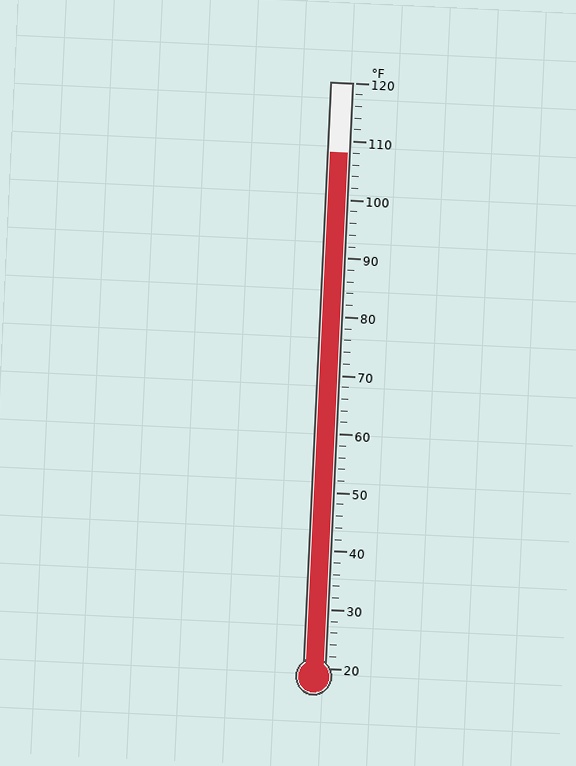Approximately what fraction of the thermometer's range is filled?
The thermometer is filled to approximately 90% of its range.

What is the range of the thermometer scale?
The thermometer scale ranges from 20°F to 120°F.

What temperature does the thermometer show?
The thermometer shows approximately 108°F.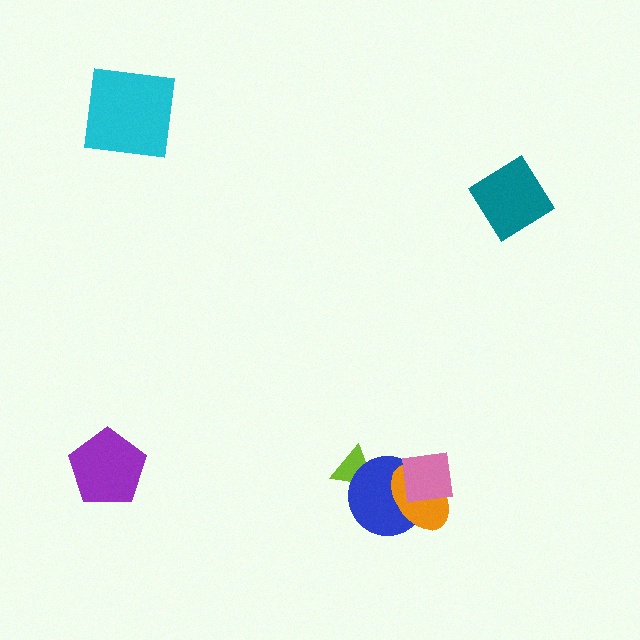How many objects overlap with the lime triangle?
1 object overlaps with the lime triangle.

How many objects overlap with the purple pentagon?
0 objects overlap with the purple pentagon.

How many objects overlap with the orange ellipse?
2 objects overlap with the orange ellipse.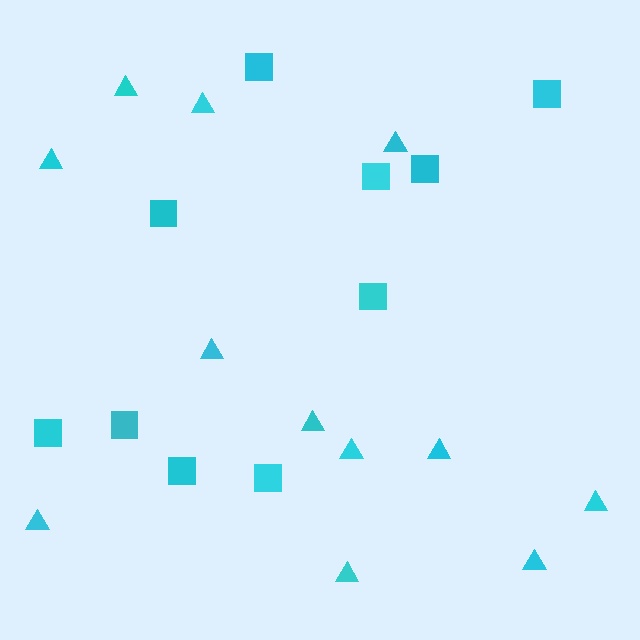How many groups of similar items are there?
There are 2 groups: one group of triangles (12) and one group of squares (10).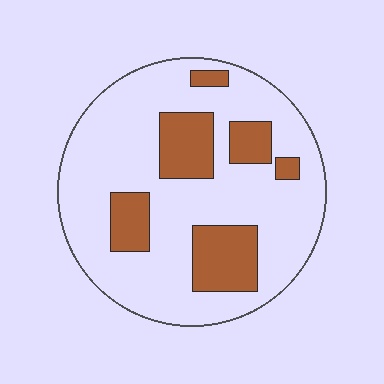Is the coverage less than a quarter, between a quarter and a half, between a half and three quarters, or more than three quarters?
Less than a quarter.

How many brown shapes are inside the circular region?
6.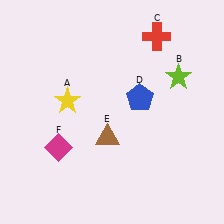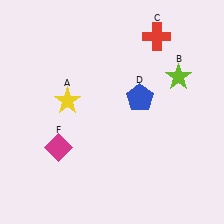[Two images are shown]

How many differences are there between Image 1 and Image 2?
There is 1 difference between the two images.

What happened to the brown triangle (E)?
The brown triangle (E) was removed in Image 2. It was in the bottom-left area of Image 1.